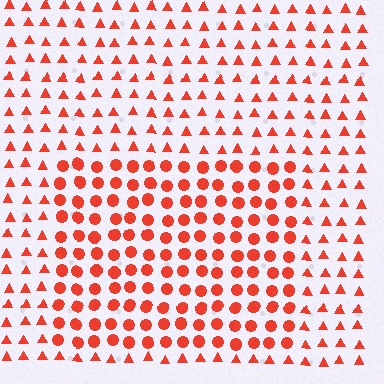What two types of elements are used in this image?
The image uses circles inside the rectangle region and triangles outside it.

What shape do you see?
I see a rectangle.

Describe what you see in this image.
The image is filled with small red elements arranged in a uniform grid. A rectangle-shaped region contains circles, while the surrounding area contains triangles. The boundary is defined purely by the change in element shape.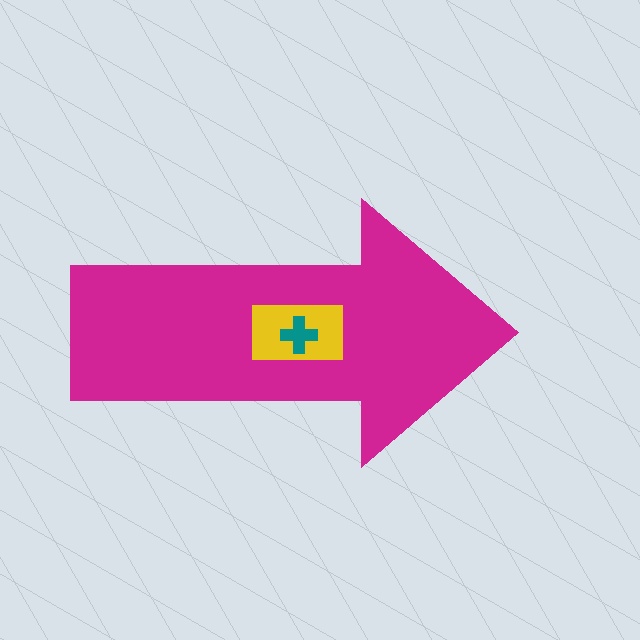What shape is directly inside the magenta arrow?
The yellow rectangle.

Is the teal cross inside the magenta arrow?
Yes.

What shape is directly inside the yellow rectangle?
The teal cross.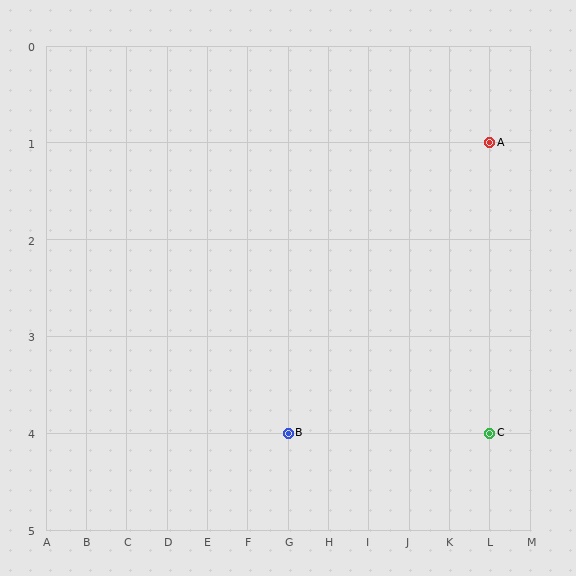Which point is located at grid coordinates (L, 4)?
Point C is at (L, 4).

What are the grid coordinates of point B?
Point B is at grid coordinates (G, 4).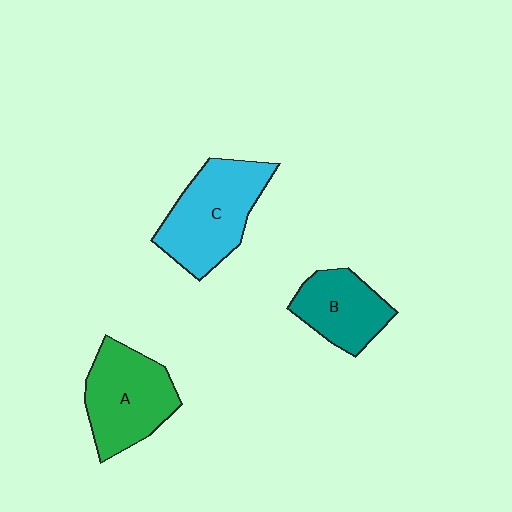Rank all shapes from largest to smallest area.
From largest to smallest: C (cyan), A (green), B (teal).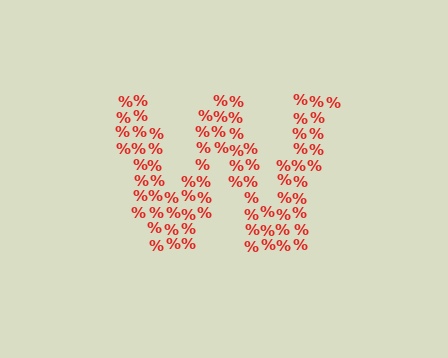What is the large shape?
The large shape is the letter W.